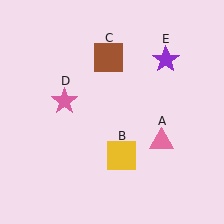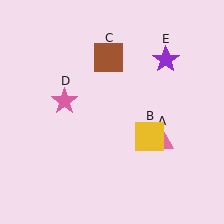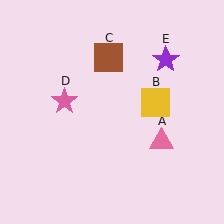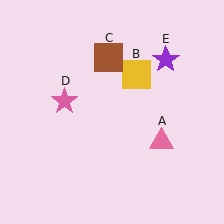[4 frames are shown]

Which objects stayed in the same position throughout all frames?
Pink triangle (object A) and brown square (object C) and pink star (object D) and purple star (object E) remained stationary.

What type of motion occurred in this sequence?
The yellow square (object B) rotated counterclockwise around the center of the scene.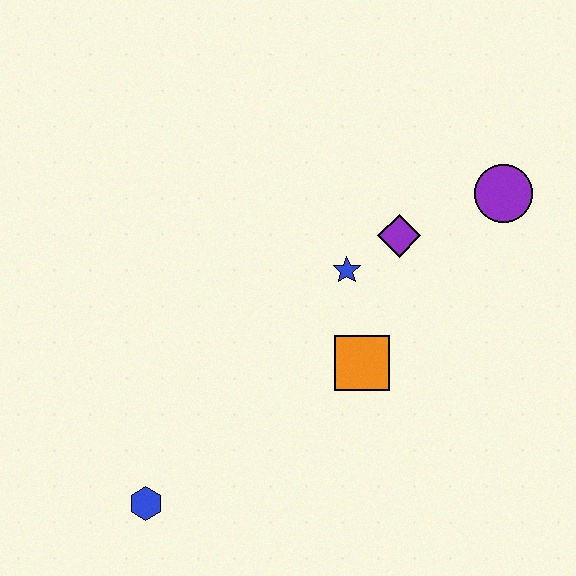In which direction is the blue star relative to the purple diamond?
The blue star is to the left of the purple diamond.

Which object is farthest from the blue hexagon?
The purple circle is farthest from the blue hexagon.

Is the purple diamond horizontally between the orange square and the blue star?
No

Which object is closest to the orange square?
The blue star is closest to the orange square.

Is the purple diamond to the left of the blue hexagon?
No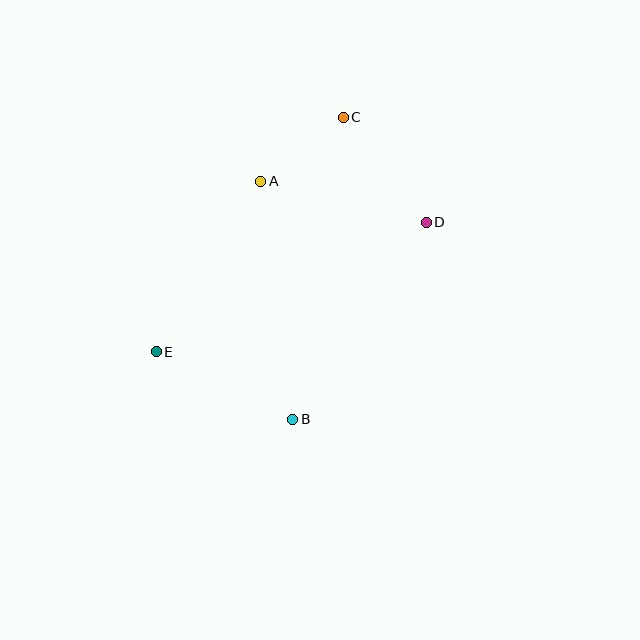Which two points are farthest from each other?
Points B and C are farthest from each other.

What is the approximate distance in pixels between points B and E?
The distance between B and E is approximately 152 pixels.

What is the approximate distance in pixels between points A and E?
The distance between A and E is approximately 200 pixels.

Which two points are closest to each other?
Points A and C are closest to each other.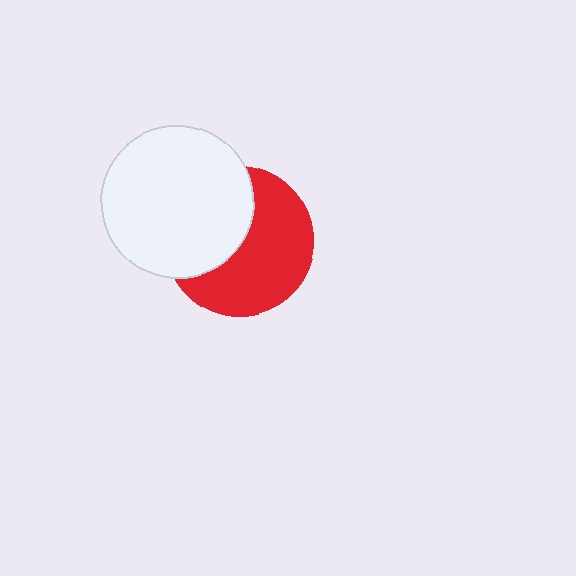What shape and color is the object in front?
The object in front is a white circle.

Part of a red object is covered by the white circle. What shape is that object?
It is a circle.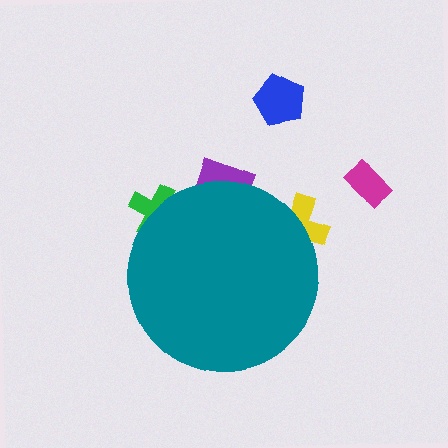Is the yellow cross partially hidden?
Yes, the yellow cross is partially hidden behind the teal circle.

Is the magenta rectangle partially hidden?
No, the magenta rectangle is fully visible.